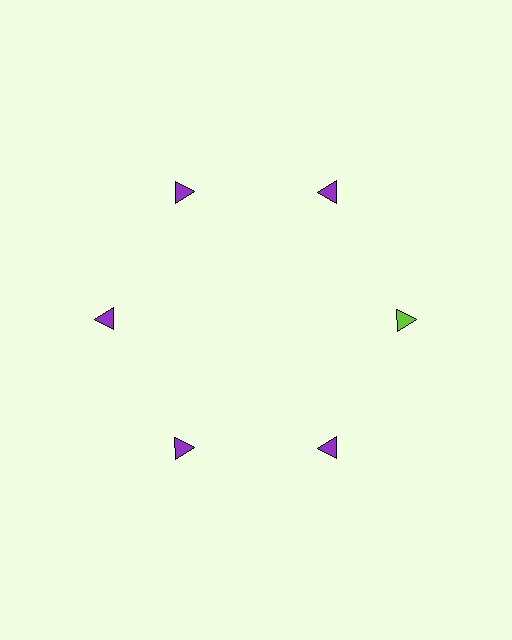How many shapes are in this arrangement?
There are 6 shapes arranged in a ring pattern.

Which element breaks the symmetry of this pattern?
The lime triangle at roughly the 3 o'clock position breaks the symmetry. All other shapes are purple triangles.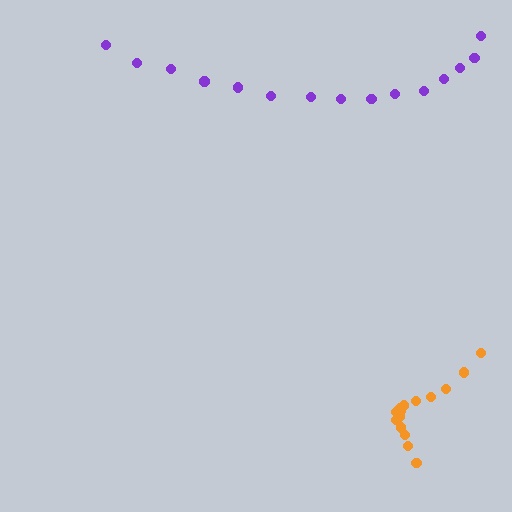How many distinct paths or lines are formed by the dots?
There are 2 distinct paths.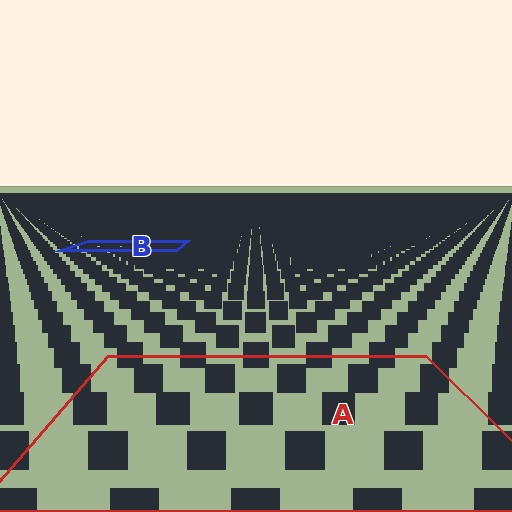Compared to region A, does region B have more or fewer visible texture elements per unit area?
Region B has more texture elements per unit area — they are packed more densely because it is farther away.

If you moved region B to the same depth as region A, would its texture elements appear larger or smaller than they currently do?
They would appear larger. At a closer depth, the same texture elements are projected at a bigger on-screen size.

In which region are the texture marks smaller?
The texture marks are smaller in region B, because it is farther away.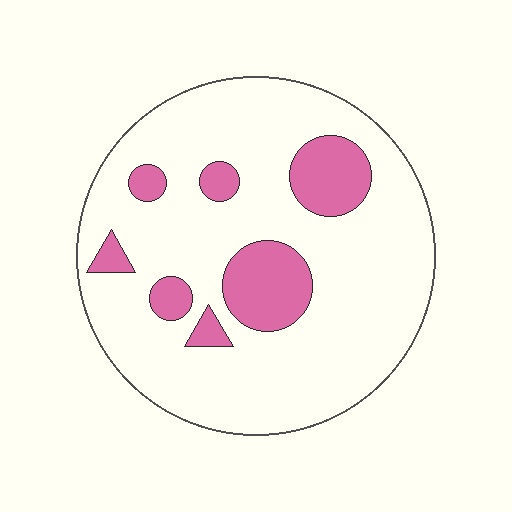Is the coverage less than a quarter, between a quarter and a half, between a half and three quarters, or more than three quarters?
Less than a quarter.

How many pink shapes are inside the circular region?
7.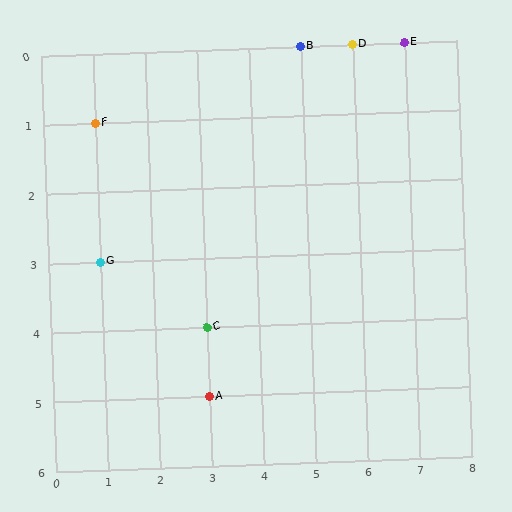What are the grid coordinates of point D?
Point D is at grid coordinates (6, 0).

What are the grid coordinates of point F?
Point F is at grid coordinates (1, 1).